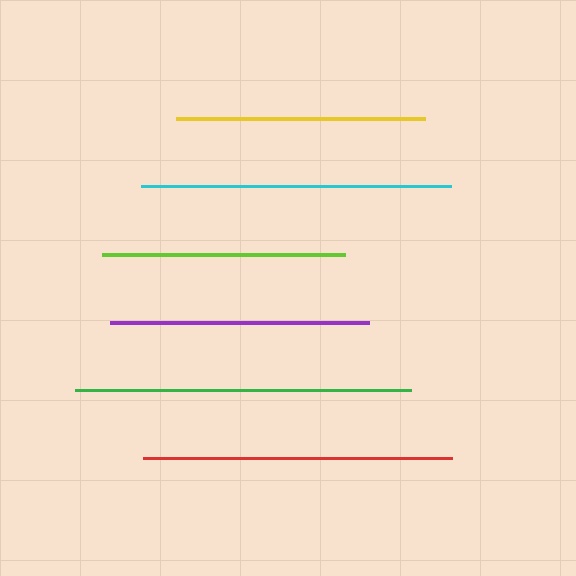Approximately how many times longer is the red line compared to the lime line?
The red line is approximately 1.3 times the length of the lime line.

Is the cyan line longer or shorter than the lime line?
The cyan line is longer than the lime line.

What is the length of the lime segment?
The lime segment is approximately 243 pixels long.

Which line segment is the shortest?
The lime line is the shortest at approximately 243 pixels.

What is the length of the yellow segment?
The yellow segment is approximately 249 pixels long.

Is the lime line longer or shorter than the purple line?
The purple line is longer than the lime line.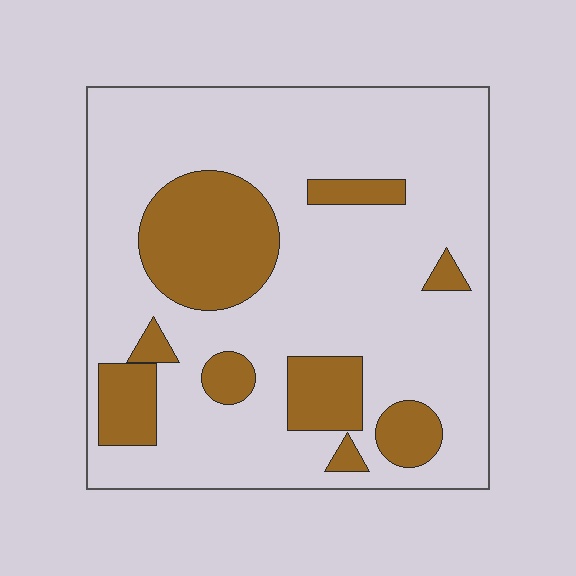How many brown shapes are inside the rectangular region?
9.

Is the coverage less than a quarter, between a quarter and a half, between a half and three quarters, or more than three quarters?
Less than a quarter.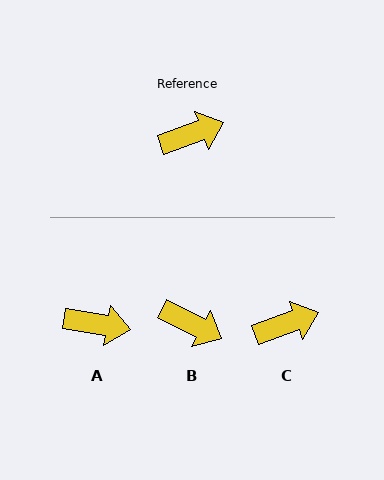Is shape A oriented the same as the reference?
No, it is off by about 29 degrees.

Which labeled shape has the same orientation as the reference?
C.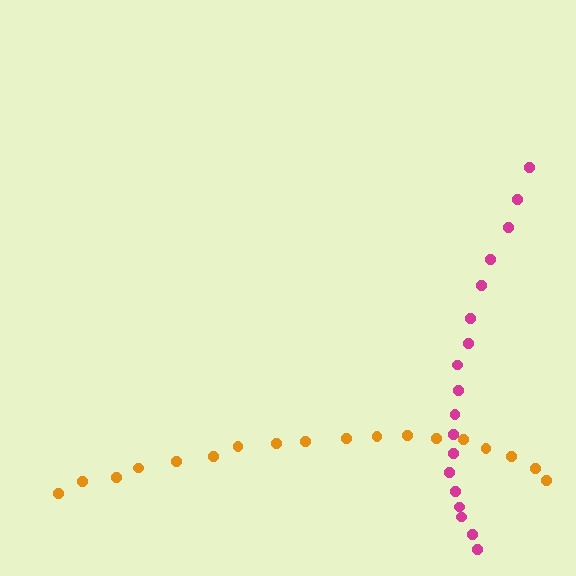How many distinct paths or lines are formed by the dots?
There are 2 distinct paths.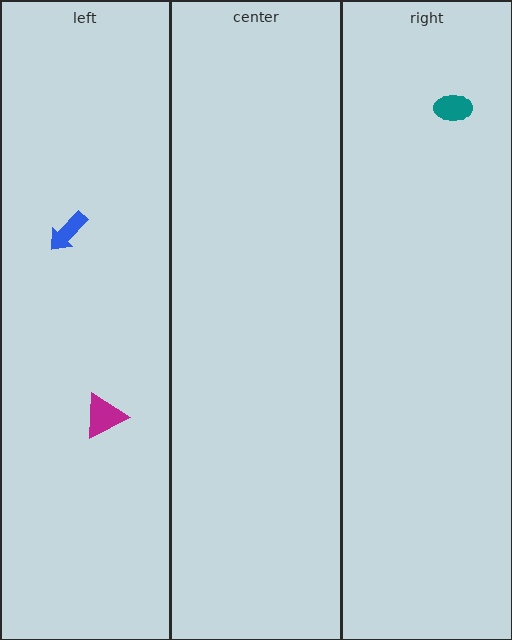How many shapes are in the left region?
2.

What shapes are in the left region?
The magenta triangle, the blue arrow.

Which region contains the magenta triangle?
The left region.